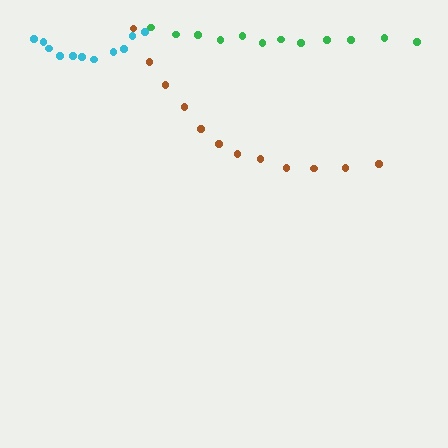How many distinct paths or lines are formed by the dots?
There are 3 distinct paths.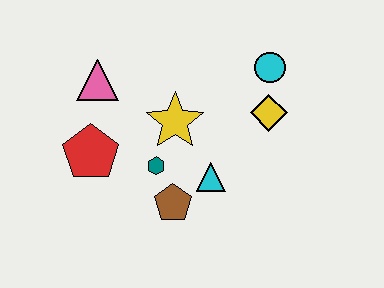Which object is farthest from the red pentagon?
The cyan circle is farthest from the red pentagon.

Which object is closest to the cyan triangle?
The brown pentagon is closest to the cyan triangle.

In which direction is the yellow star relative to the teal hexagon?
The yellow star is above the teal hexagon.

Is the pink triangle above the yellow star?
Yes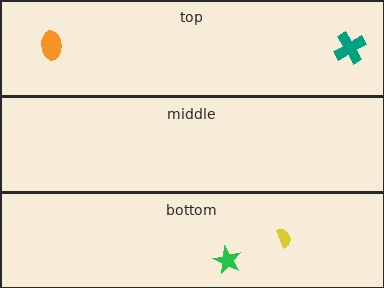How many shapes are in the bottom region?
2.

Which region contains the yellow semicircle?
The bottom region.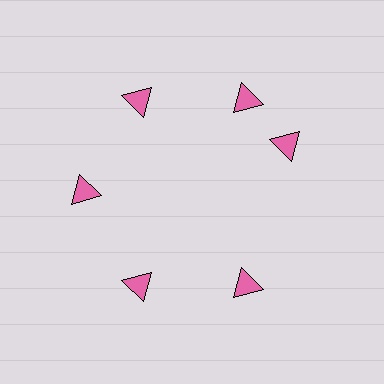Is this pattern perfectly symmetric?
No. The 6 pink triangles are arranged in a ring, but one element near the 3 o'clock position is rotated out of alignment along the ring, breaking the 6-fold rotational symmetry.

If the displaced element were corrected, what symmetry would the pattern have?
It would have 6-fold rotational symmetry — the pattern would map onto itself every 60 degrees.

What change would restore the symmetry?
The symmetry would be restored by rotating it back into even spacing with its neighbors so that all 6 triangles sit at equal angles and equal distance from the center.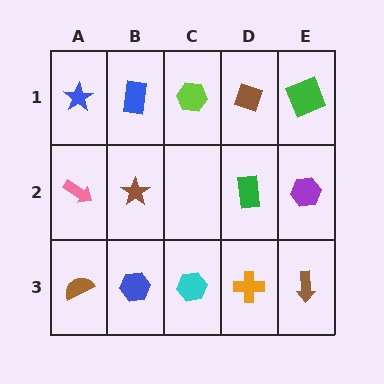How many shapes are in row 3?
5 shapes.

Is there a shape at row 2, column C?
No, that cell is empty.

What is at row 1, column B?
A blue rectangle.